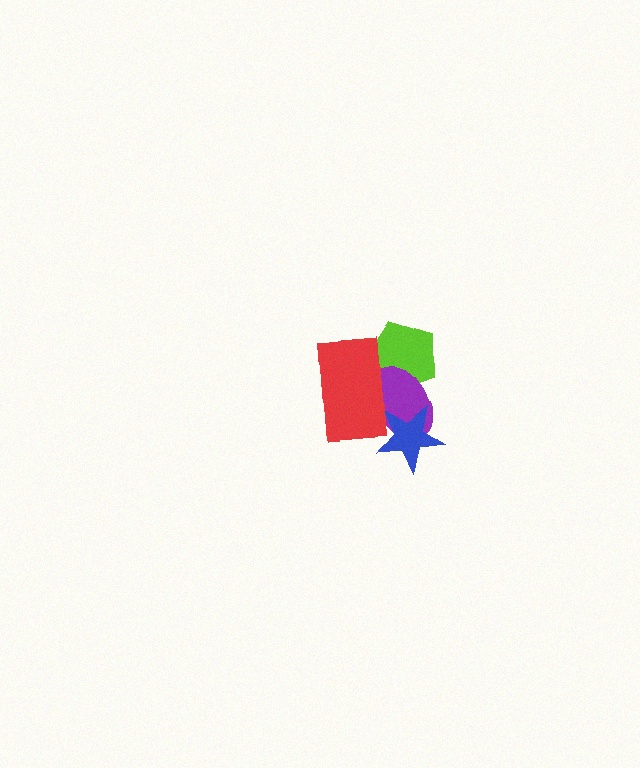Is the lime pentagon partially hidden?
Yes, it is partially covered by another shape.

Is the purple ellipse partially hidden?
Yes, it is partially covered by another shape.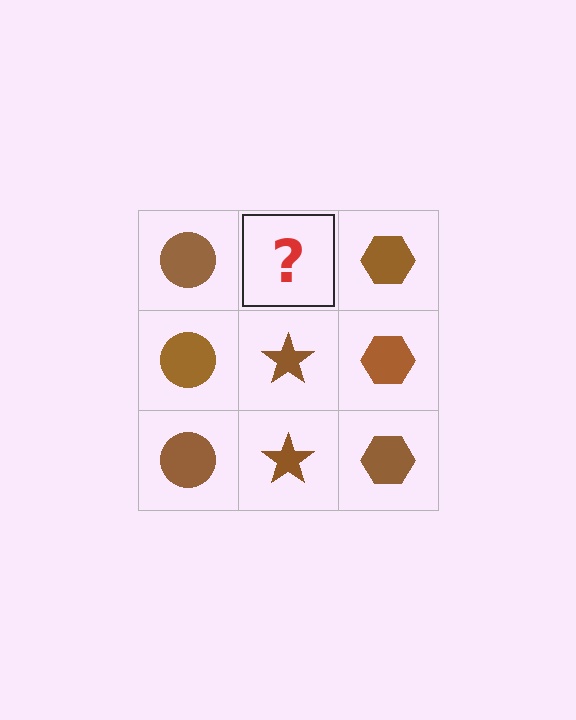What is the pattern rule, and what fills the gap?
The rule is that each column has a consistent shape. The gap should be filled with a brown star.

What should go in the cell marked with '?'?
The missing cell should contain a brown star.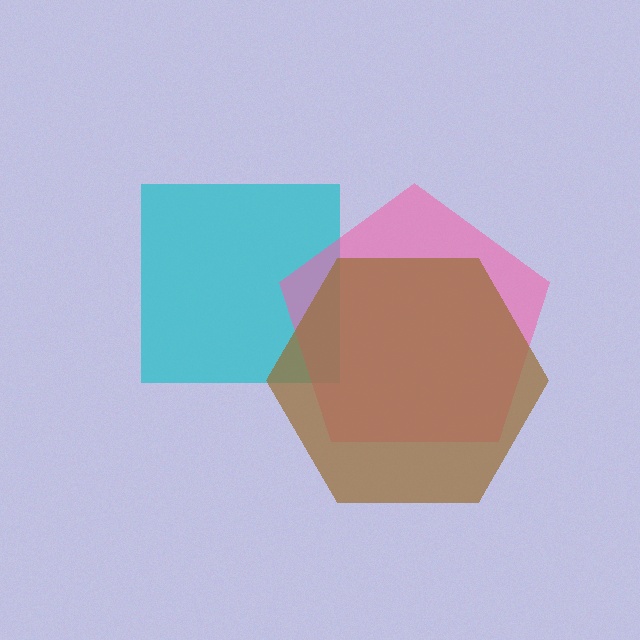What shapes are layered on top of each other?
The layered shapes are: a cyan square, a pink pentagon, a brown hexagon.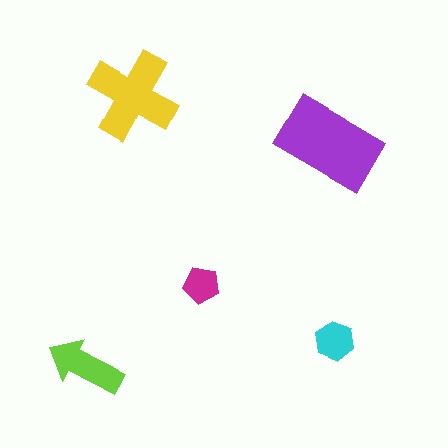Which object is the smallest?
The magenta pentagon.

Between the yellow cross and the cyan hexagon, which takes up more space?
The yellow cross.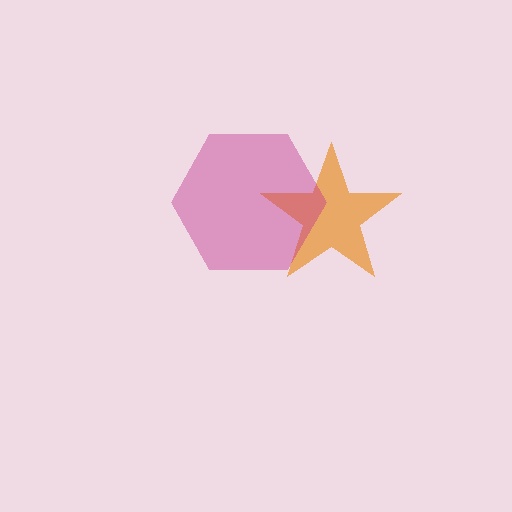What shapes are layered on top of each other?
The layered shapes are: an orange star, a magenta hexagon.